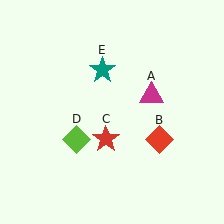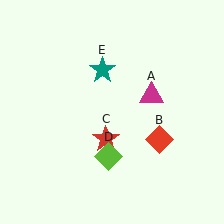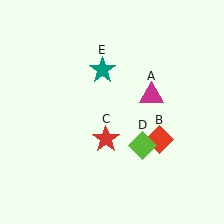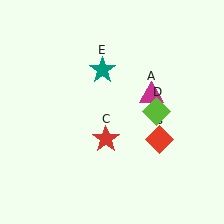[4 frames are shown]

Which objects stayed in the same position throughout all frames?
Magenta triangle (object A) and red diamond (object B) and red star (object C) and teal star (object E) remained stationary.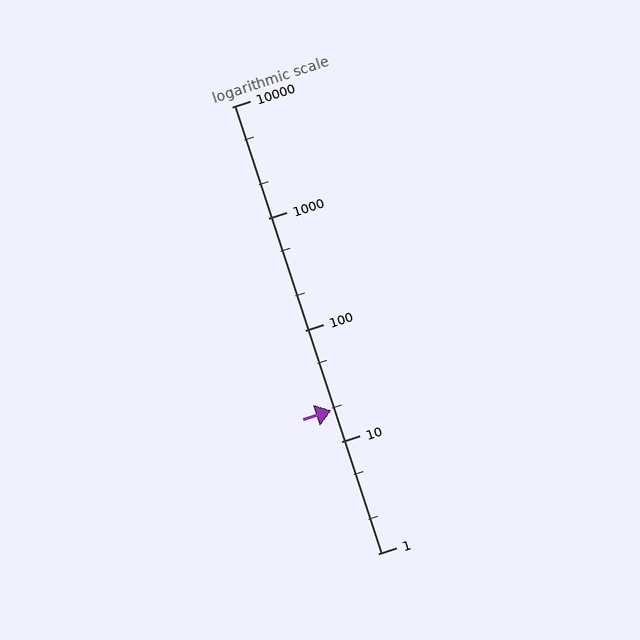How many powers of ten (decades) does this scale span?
The scale spans 4 decades, from 1 to 10000.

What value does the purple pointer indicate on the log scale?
The pointer indicates approximately 19.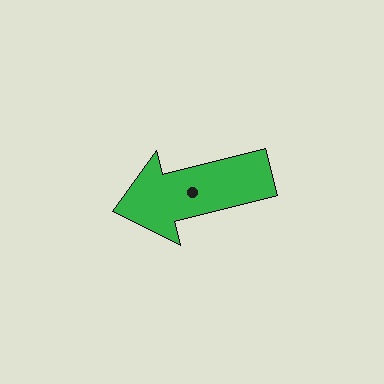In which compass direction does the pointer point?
West.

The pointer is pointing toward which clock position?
Roughly 9 o'clock.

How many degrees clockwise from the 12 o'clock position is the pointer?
Approximately 256 degrees.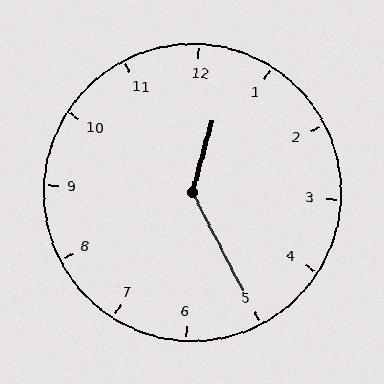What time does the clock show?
12:25.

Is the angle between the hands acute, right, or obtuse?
It is obtuse.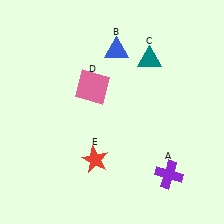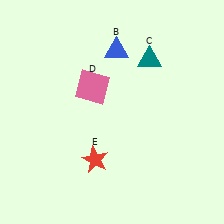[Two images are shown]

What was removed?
The purple cross (A) was removed in Image 2.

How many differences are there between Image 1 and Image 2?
There is 1 difference between the two images.